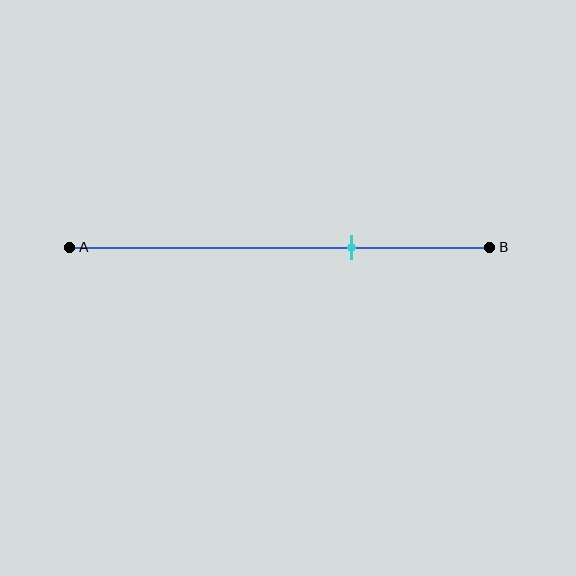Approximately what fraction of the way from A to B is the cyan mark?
The cyan mark is approximately 65% of the way from A to B.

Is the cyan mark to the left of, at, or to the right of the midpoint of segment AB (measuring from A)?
The cyan mark is to the right of the midpoint of segment AB.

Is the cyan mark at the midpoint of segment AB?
No, the mark is at about 65% from A, not at the 50% midpoint.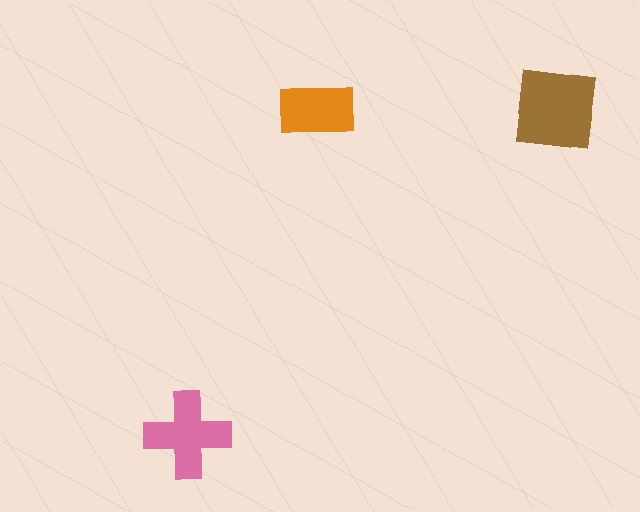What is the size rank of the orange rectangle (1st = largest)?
3rd.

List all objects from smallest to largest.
The orange rectangle, the pink cross, the brown square.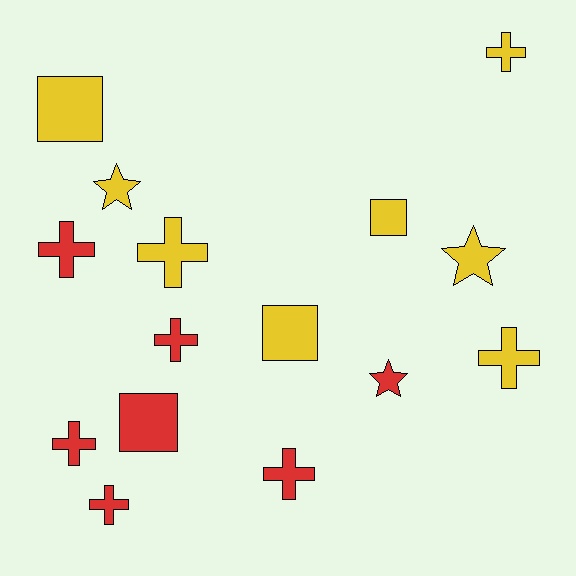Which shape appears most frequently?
Cross, with 8 objects.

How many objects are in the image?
There are 15 objects.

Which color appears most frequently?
Yellow, with 8 objects.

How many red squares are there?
There is 1 red square.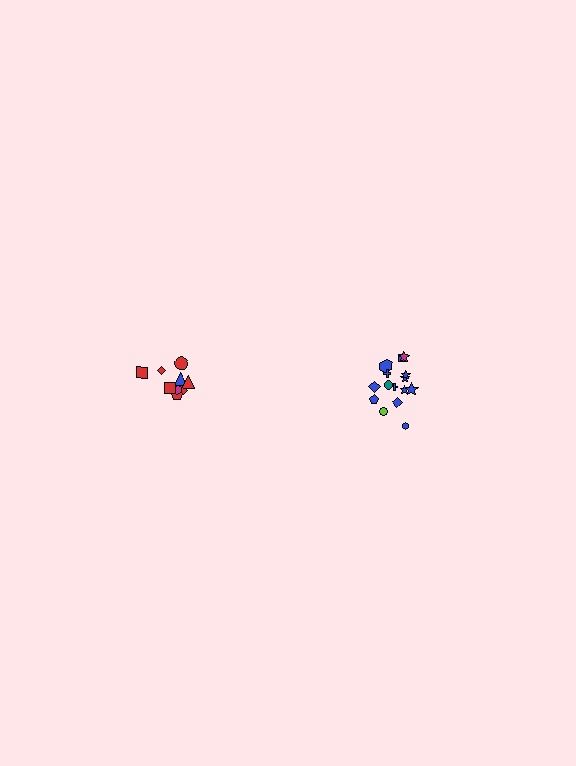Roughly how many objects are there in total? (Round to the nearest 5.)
Roughly 25 objects in total.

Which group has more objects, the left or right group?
The right group.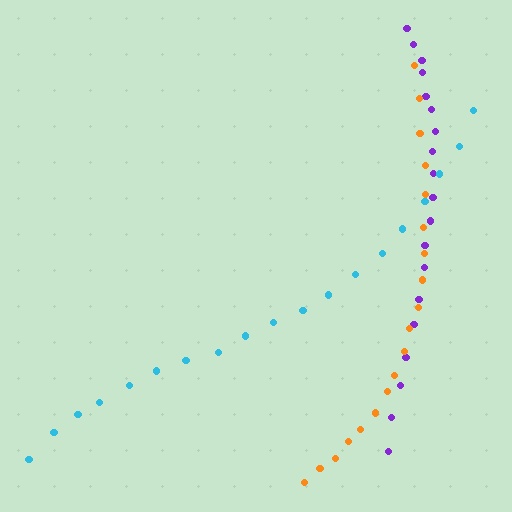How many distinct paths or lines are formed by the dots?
There are 3 distinct paths.